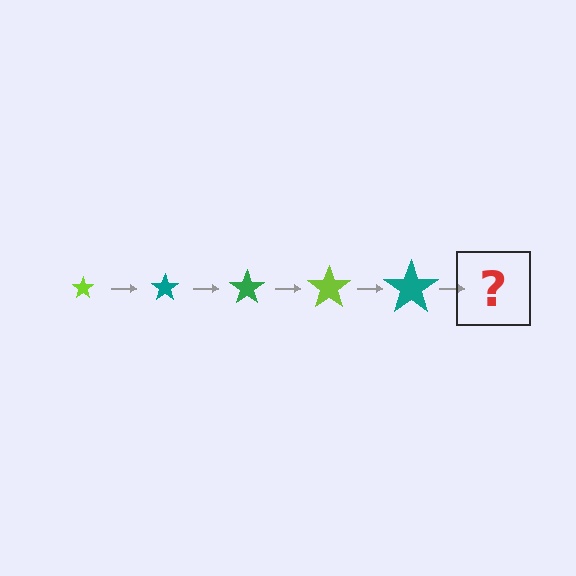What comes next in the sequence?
The next element should be a green star, larger than the previous one.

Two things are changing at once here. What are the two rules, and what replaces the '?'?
The two rules are that the star grows larger each step and the color cycles through lime, teal, and green. The '?' should be a green star, larger than the previous one.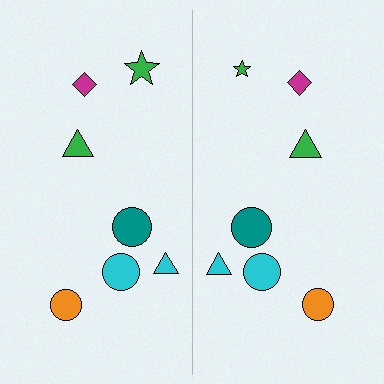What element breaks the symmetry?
The green star on the right side has a different size than its mirror counterpart.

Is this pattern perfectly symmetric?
No, the pattern is not perfectly symmetric. The green star on the right side has a different size than its mirror counterpart.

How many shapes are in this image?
There are 14 shapes in this image.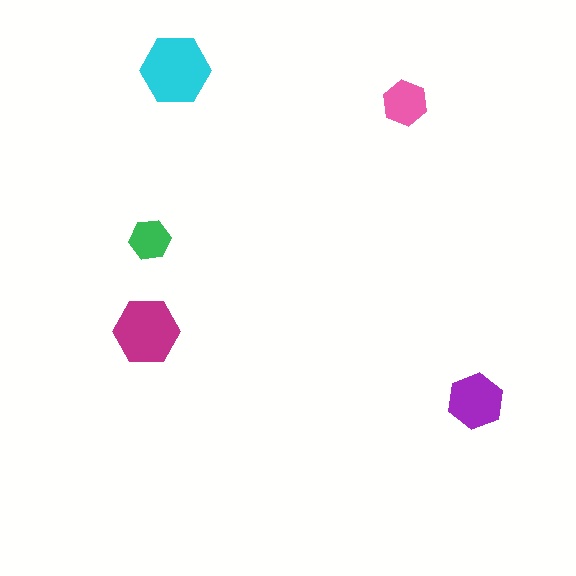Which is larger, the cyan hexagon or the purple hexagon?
The cyan one.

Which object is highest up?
The cyan hexagon is topmost.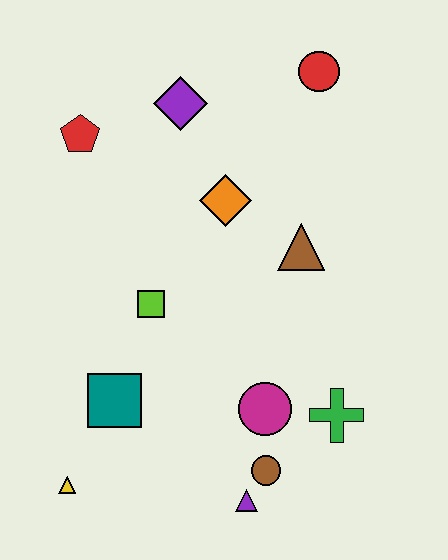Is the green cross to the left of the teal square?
No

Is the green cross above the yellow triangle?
Yes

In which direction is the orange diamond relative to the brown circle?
The orange diamond is above the brown circle.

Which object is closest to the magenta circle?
The brown circle is closest to the magenta circle.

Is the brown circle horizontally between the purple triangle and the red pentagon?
No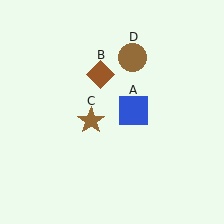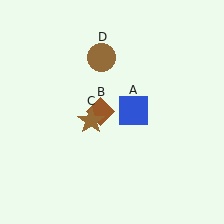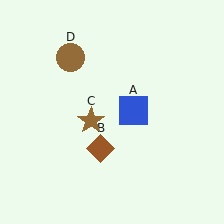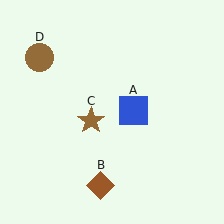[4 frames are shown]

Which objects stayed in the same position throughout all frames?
Blue square (object A) and brown star (object C) remained stationary.